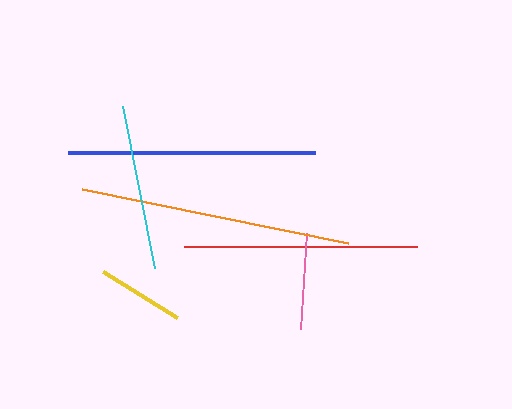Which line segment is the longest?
The orange line is the longest at approximately 272 pixels.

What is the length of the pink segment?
The pink segment is approximately 96 pixels long.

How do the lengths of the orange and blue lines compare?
The orange and blue lines are approximately the same length.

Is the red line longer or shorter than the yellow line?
The red line is longer than the yellow line.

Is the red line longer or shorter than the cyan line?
The red line is longer than the cyan line.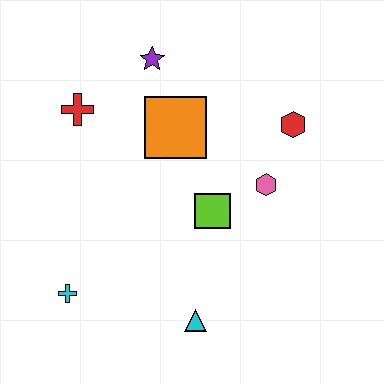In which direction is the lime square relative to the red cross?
The lime square is to the right of the red cross.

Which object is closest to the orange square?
The purple star is closest to the orange square.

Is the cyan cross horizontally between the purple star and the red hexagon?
No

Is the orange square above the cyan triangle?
Yes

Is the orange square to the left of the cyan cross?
No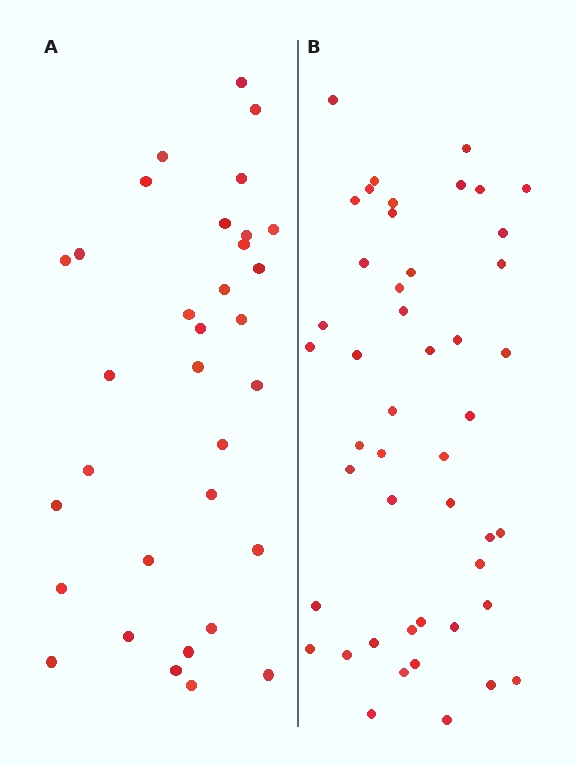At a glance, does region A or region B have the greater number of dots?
Region B (the right region) has more dots.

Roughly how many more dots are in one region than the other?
Region B has approximately 15 more dots than region A.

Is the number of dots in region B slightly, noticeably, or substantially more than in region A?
Region B has noticeably more, but not dramatically so. The ratio is roughly 1.4 to 1.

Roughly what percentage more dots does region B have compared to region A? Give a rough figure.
About 40% more.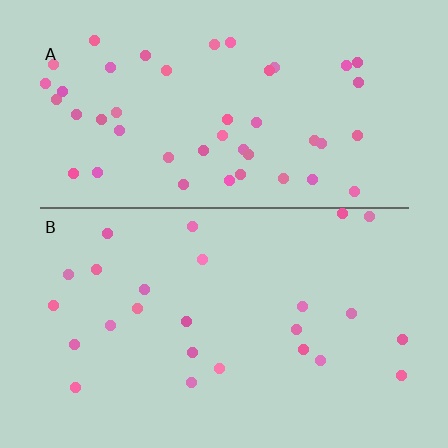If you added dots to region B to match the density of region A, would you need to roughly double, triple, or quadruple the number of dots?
Approximately double.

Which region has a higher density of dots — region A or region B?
A (the top).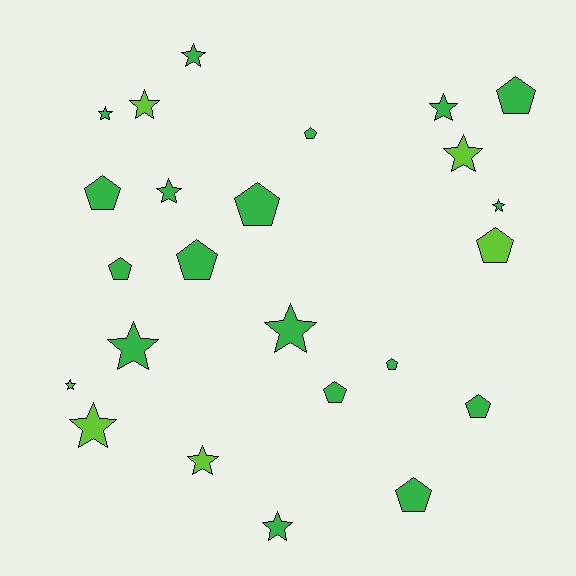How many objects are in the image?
There are 24 objects.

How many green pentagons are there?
There are 10 green pentagons.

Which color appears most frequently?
Green, with 18 objects.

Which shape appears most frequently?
Star, with 13 objects.